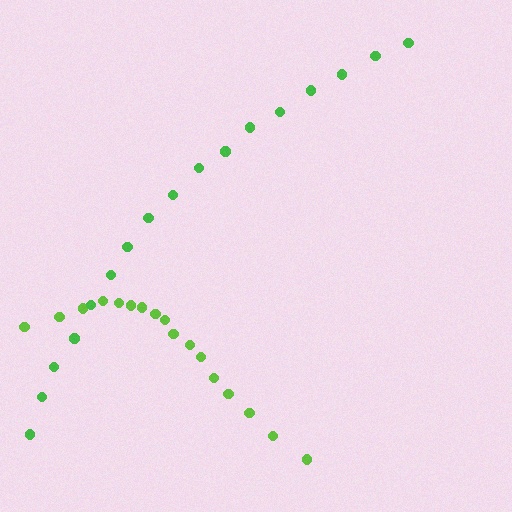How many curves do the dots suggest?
There are 2 distinct paths.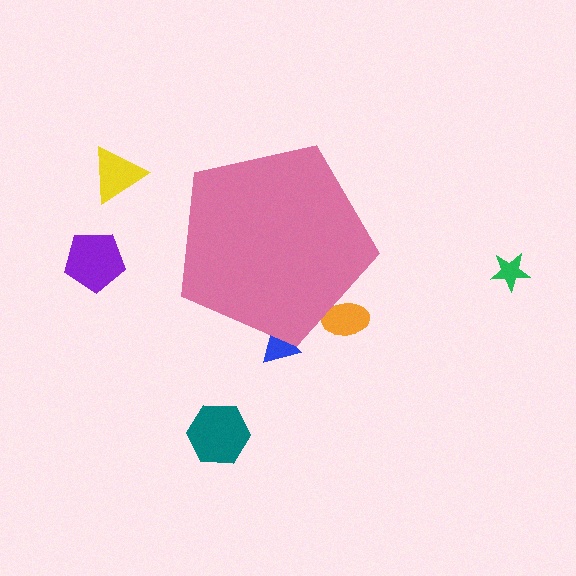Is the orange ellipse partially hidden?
Yes, the orange ellipse is partially hidden behind the pink pentagon.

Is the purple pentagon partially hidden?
No, the purple pentagon is fully visible.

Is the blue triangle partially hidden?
Yes, the blue triangle is partially hidden behind the pink pentagon.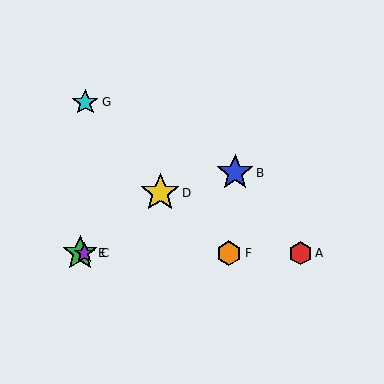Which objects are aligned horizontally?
Objects A, C, E, F are aligned horizontally.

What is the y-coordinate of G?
Object G is at y≈102.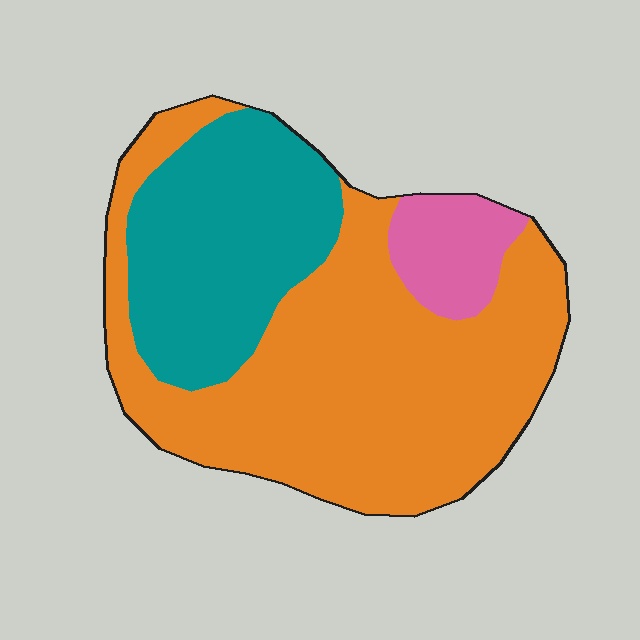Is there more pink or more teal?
Teal.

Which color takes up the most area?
Orange, at roughly 60%.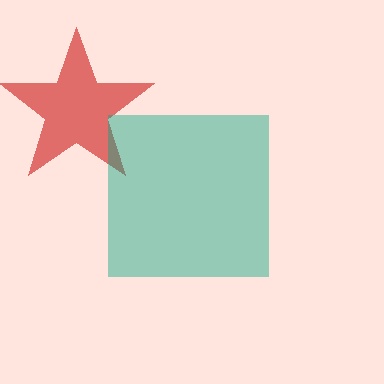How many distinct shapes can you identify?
There are 2 distinct shapes: a red star, a teal square.